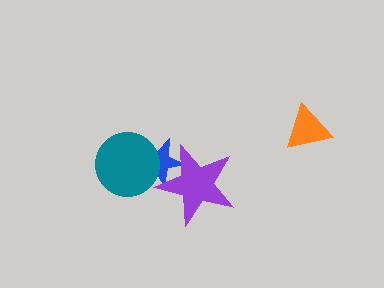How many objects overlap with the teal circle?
1 object overlaps with the teal circle.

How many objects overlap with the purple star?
1 object overlaps with the purple star.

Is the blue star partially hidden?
Yes, it is partially covered by another shape.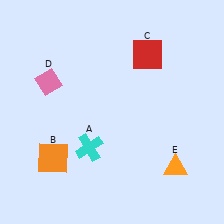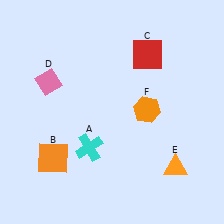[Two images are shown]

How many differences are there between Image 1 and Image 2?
There is 1 difference between the two images.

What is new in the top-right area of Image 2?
An orange hexagon (F) was added in the top-right area of Image 2.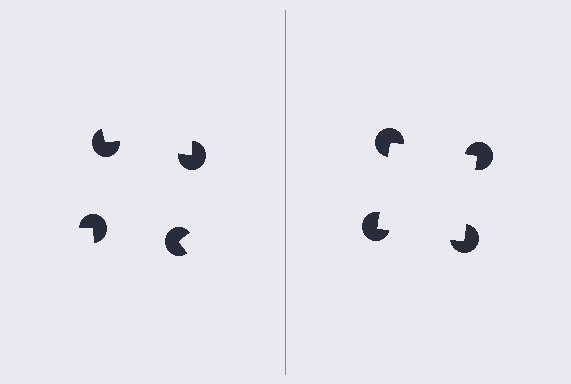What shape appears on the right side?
An illusory square.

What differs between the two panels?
The pac-man discs are positioned identically on both sides; only the wedge orientations differ. On the right they align to a square; on the left they are misaligned.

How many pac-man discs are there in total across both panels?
8 — 4 on each side.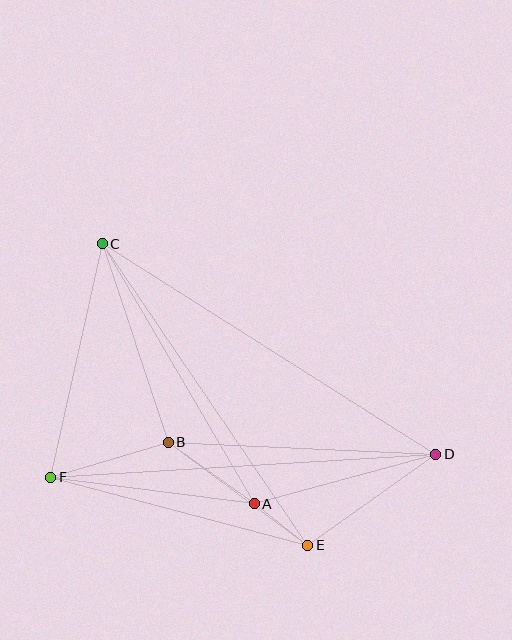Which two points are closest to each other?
Points A and E are closest to each other.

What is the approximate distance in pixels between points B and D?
The distance between B and D is approximately 267 pixels.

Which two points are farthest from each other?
Points C and D are farthest from each other.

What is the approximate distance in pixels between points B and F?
The distance between B and F is approximately 123 pixels.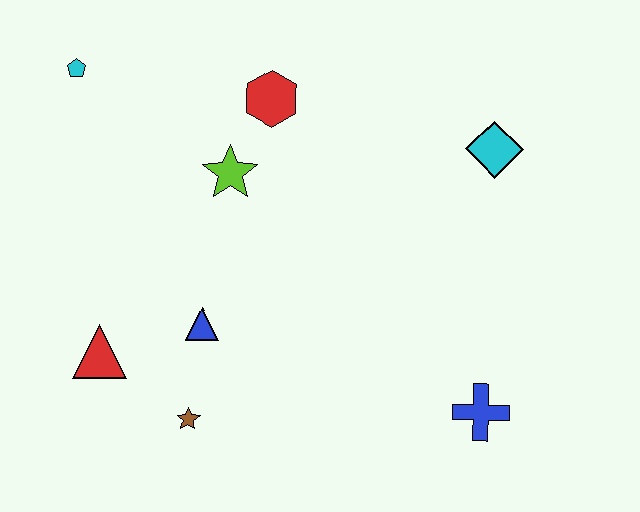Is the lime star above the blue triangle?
Yes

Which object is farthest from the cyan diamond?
The red triangle is farthest from the cyan diamond.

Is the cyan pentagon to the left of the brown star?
Yes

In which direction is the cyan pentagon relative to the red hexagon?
The cyan pentagon is to the left of the red hexagon.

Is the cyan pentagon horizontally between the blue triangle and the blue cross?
No